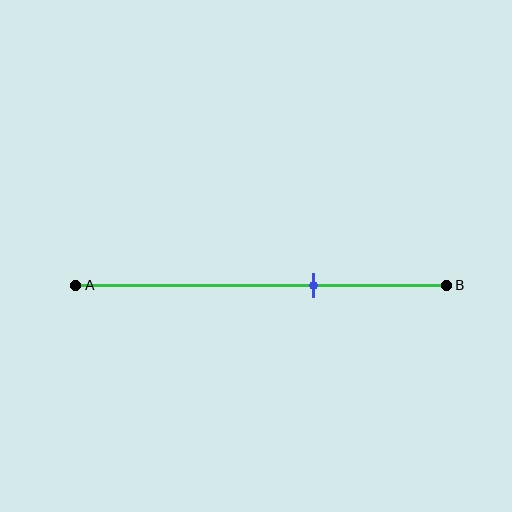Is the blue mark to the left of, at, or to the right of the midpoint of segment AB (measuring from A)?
The blue mark is to the right of the midpoint of segment AB.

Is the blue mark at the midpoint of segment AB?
No, the mark is at about 65% from A, not at the 50% midpoint.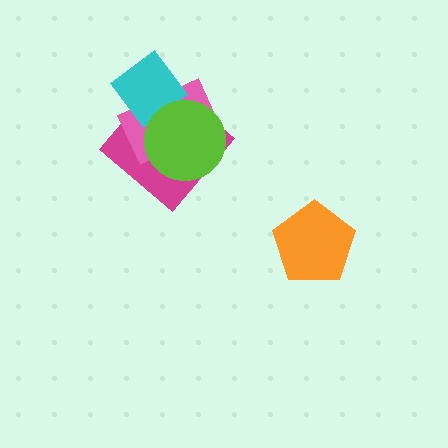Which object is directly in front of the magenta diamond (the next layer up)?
The pink rectangle is directly in front of the magenta diamond.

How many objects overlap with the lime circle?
3 objects overlap with the lime circle.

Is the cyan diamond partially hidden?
Yes, it is partially covered by another shape.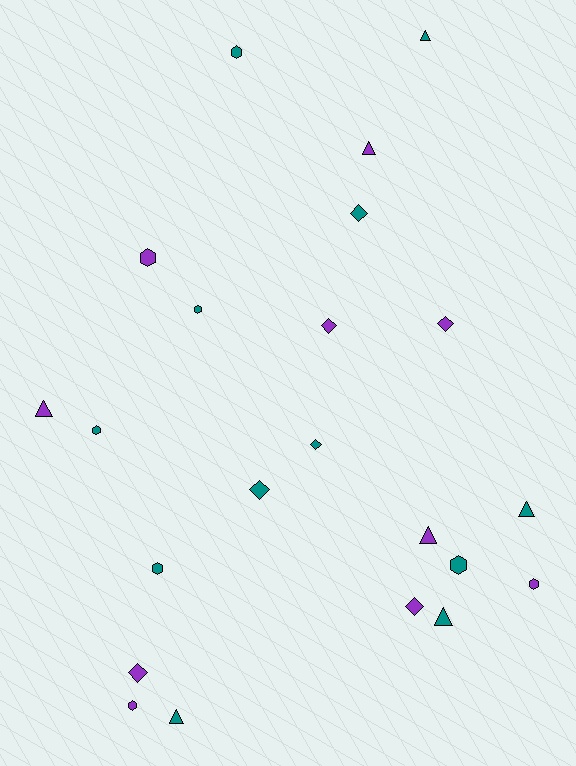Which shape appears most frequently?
Hexagon, with 8 objects.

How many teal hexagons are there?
There are 5 teal hexagons.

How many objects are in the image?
There are 22 objects.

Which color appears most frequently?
Teal, with 12 objects.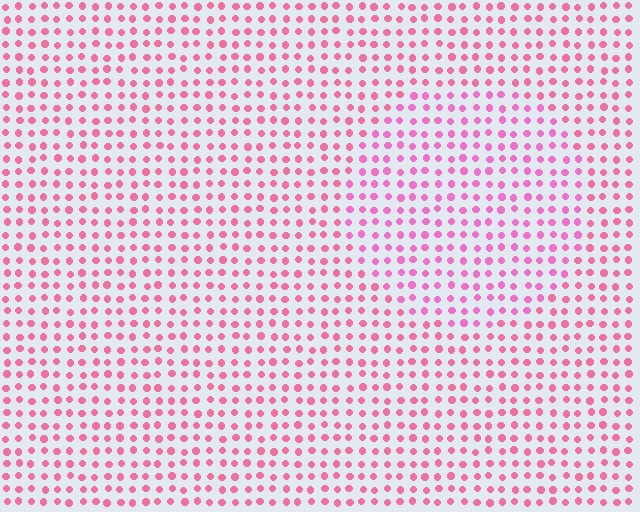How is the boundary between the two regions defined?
The boundary is defined purely by a slight shift in hue (about 21 degrees). Spacing, size, and orientation are identical on both sides.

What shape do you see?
I see a circle.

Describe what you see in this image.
The image is filled with small pink elements in a uniform arrangement. A circle-shaped region is visible where the elements are tinted to a slightly different hue, forming a subtle color boundary.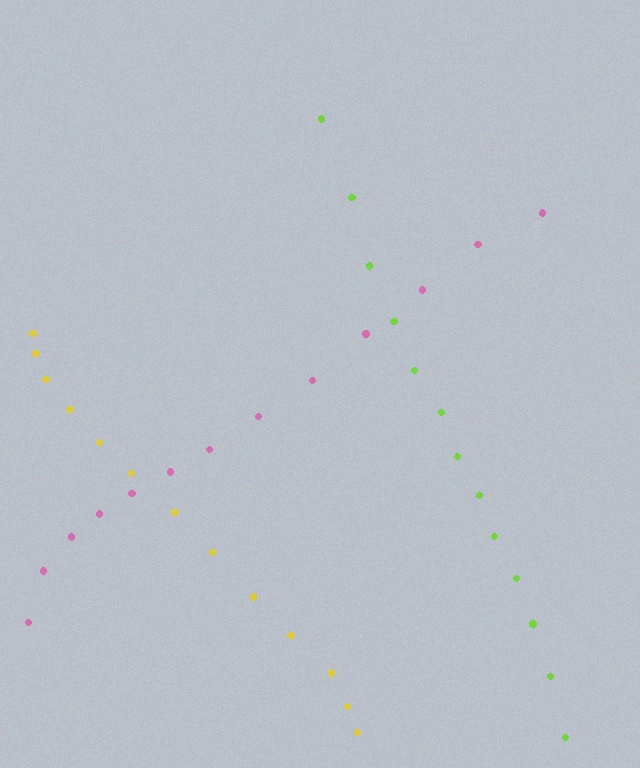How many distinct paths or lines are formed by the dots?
There are 3 distinct paths.